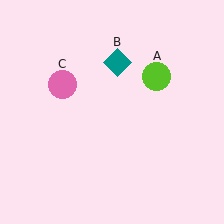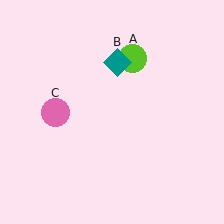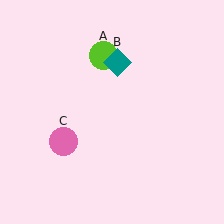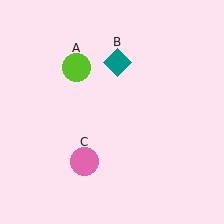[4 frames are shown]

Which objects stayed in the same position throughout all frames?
Teal diamond (object B) remained stationary.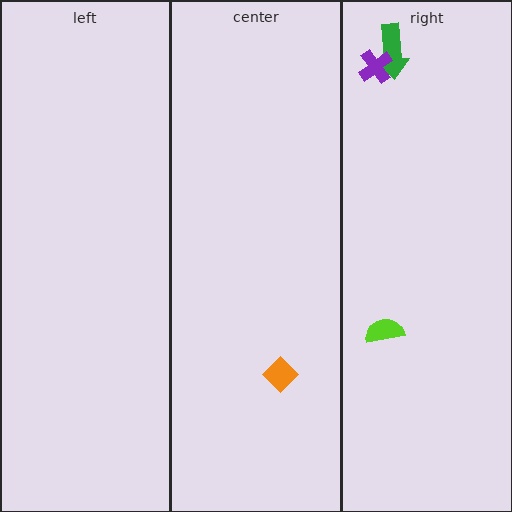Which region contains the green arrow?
The right region.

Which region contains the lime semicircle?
The right region.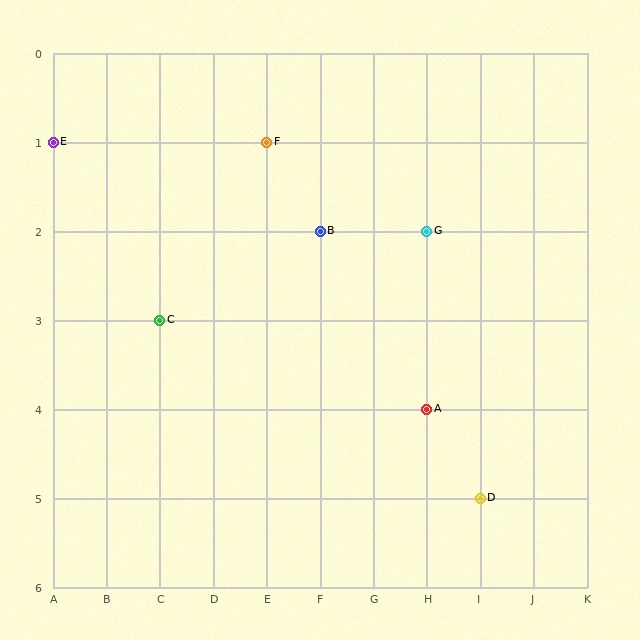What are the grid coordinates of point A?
Point A is at grid coordinates (H, 4).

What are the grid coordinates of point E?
Point E is at grid coordinates (A, 1).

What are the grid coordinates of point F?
Point F is at grid coordinates (E, 1).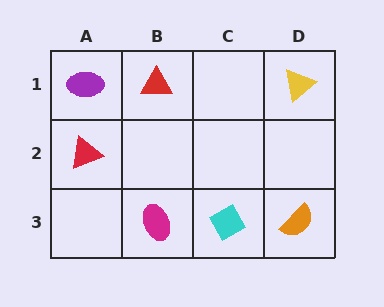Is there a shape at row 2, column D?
No, that cell is empty.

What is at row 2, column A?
A red triangle.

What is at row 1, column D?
A yellow triangle.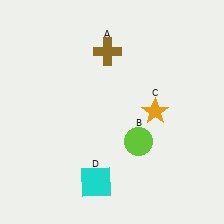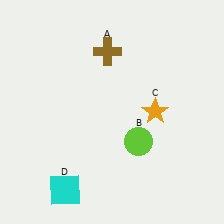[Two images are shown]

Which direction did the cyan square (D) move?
The cyan square (D) moved left.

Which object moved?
The cyan square (D) moved left.